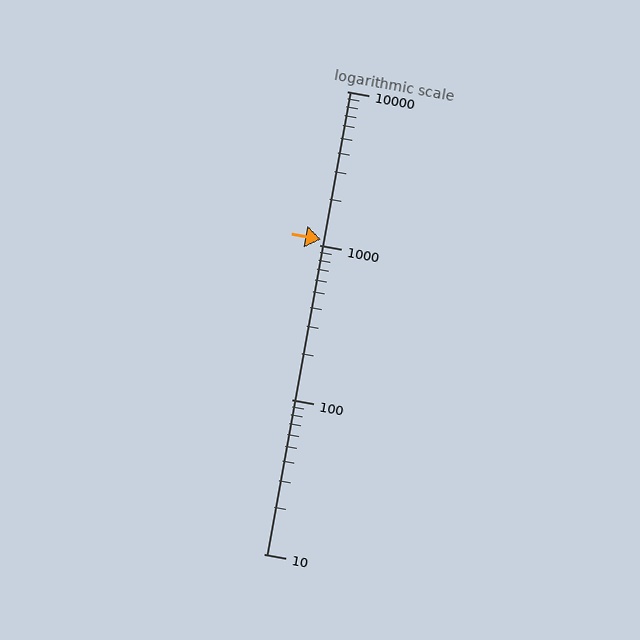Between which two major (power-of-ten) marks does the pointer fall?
The pointer is between 1000 and 10000.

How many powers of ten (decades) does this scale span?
The scale spans 3 decades, from 10 to 10000.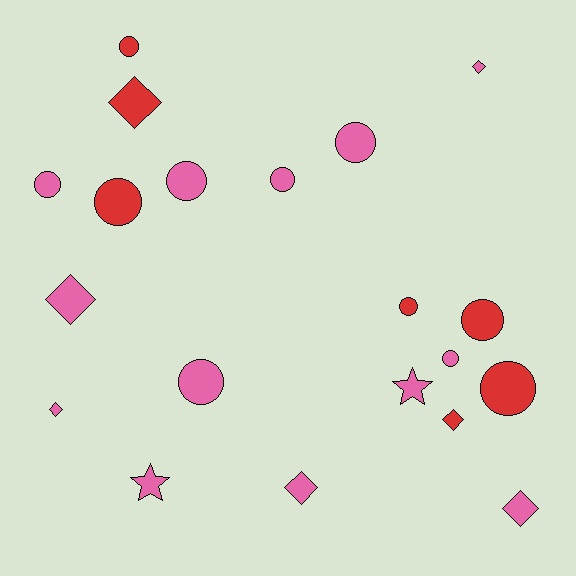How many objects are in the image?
There are 20 objects.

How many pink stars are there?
There are 2 pink stars.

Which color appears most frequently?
Pink, with 13 objects.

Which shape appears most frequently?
Circle, with 11 objects.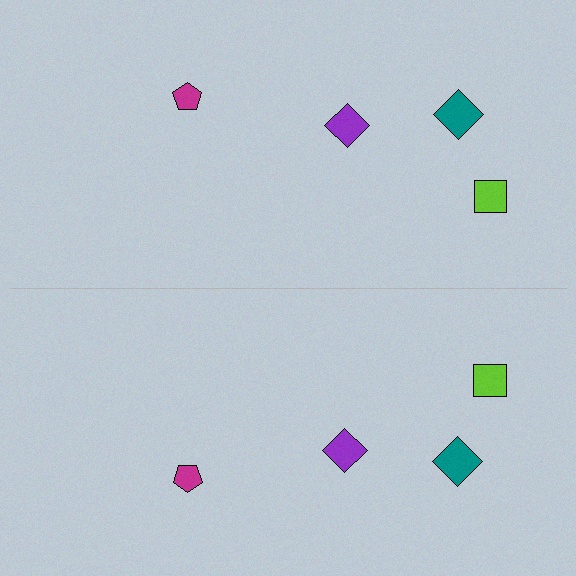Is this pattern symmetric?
Yes, this pattern has bilateral (reflection) symmetry.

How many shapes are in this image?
There are 8 shapes in this image.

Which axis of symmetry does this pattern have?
The pattern has a horizontal axis of symmetry running through the center of the image.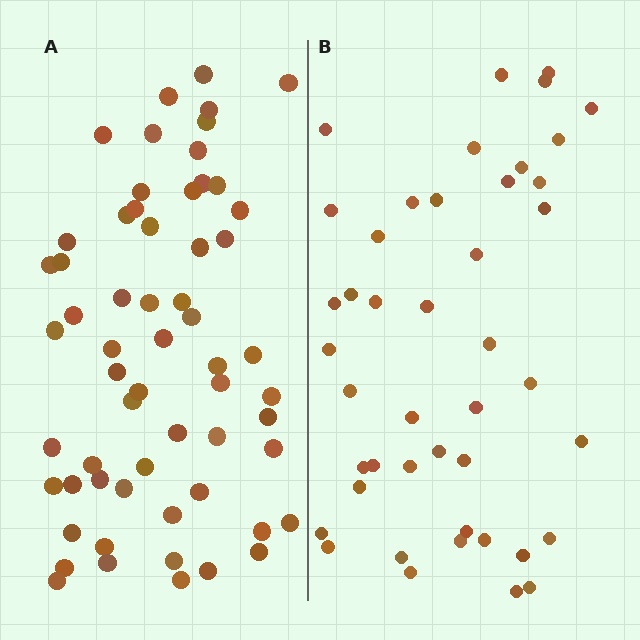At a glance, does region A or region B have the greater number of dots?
Region A (the left region) has more dots.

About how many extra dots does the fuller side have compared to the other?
Region A has approximately 15 more dots than region B.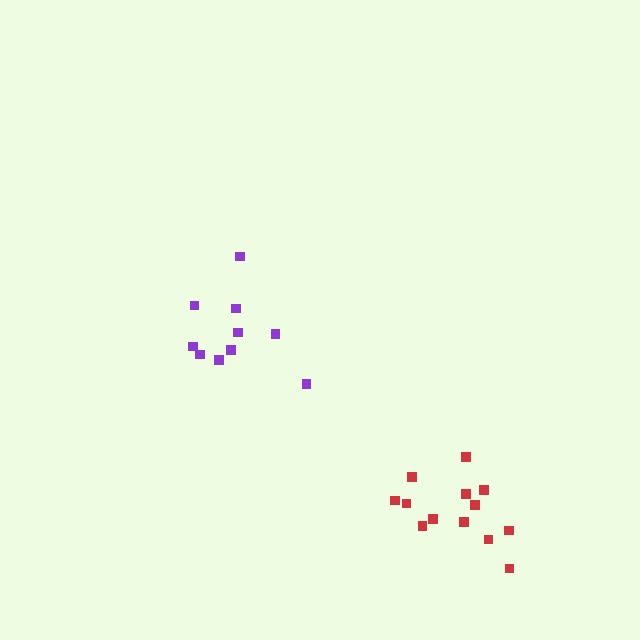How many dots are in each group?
Group 1: 13 dots, Group 2: 10 dots (23 total).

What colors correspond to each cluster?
The clusters are colored: red, purple.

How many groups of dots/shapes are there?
There are 2 groups.